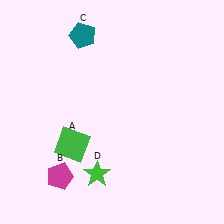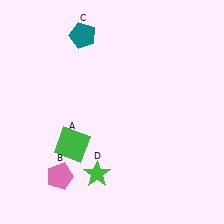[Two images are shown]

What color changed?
The pentagon (B) changed from magenta in Image 1 to pink in Image 2.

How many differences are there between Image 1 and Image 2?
There is 1 difference between the two images.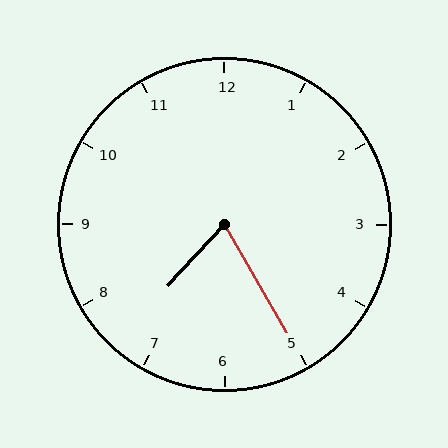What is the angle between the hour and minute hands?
Approximately 72 degrees.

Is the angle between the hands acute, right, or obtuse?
It is acute.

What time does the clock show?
7:25.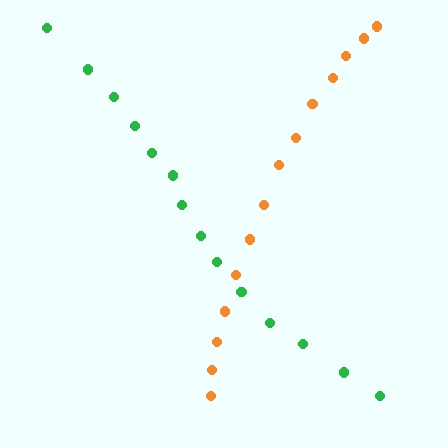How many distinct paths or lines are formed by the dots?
There are 2 distinct paths.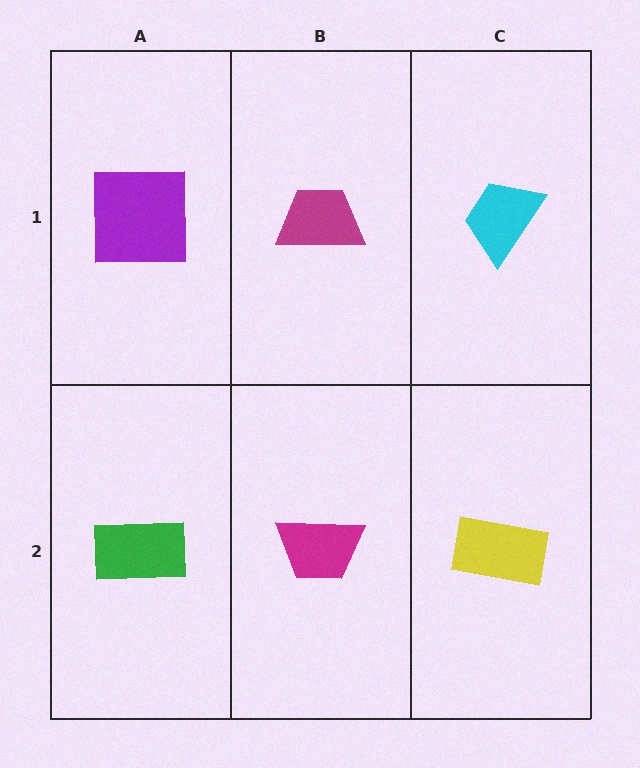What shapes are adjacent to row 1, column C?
A yellow rectangle (row 2, column C), a magenta trapezoid (row 1, column B).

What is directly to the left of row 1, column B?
A purple square.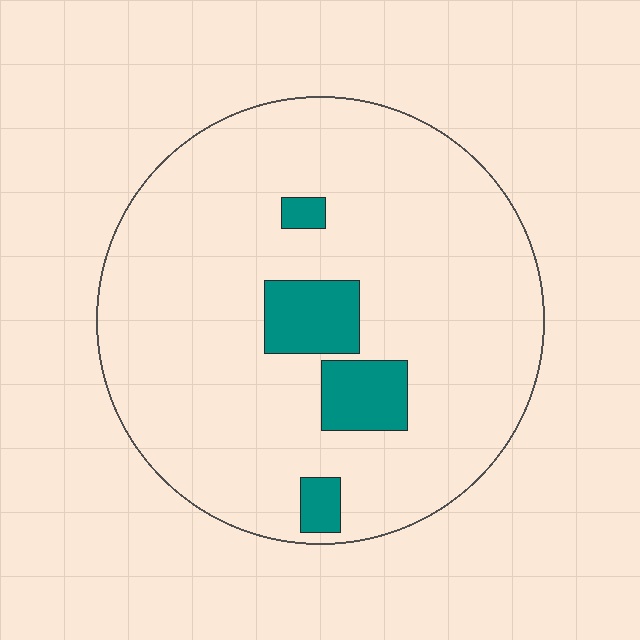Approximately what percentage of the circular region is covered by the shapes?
Approximately 10%.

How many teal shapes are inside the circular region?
4.